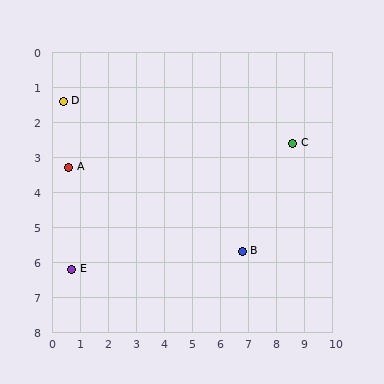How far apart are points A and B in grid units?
Points A and B are about 6.6 grid units apart.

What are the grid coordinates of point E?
Point E is at approximately (0.7, 6.2).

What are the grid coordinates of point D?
Point D is at approximately (0.4, 1.4).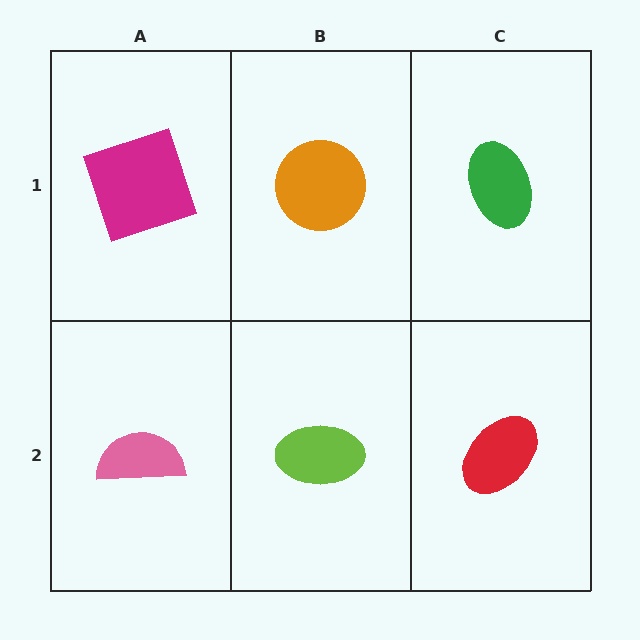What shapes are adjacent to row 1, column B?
A lime ellipse (row 2, column B), a magenta square (row 1, column A), a green ellipse (row 1, column C).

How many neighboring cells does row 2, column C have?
2.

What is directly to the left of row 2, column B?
A pink semicircle.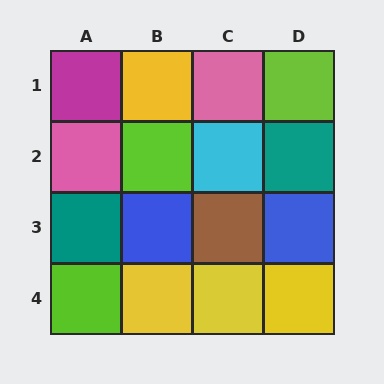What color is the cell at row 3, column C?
Brown.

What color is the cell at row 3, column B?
Blue.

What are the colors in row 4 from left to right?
Lime, yellow, yellow, yellow.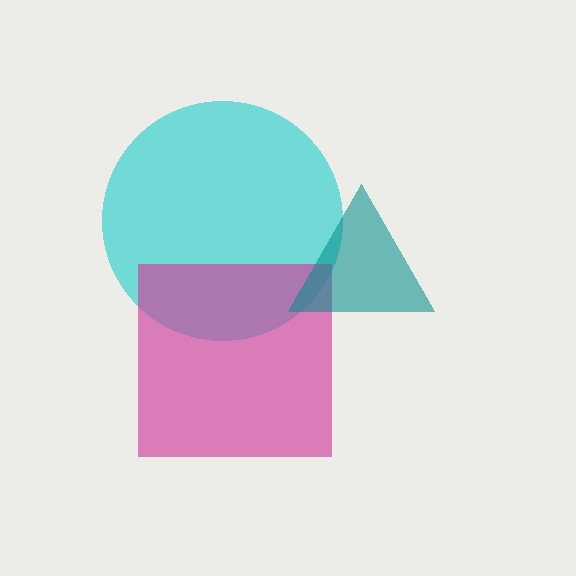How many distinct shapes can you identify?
There are 3 distinct shapes: a cyan circle, a magenta square, a teal triangle.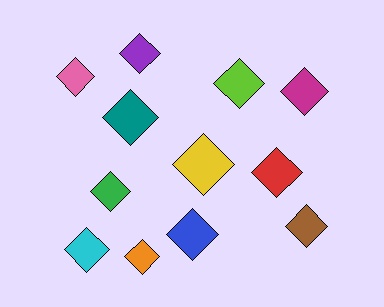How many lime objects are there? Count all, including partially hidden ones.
There is 1 lime object.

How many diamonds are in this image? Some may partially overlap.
There are 12 diamonds.